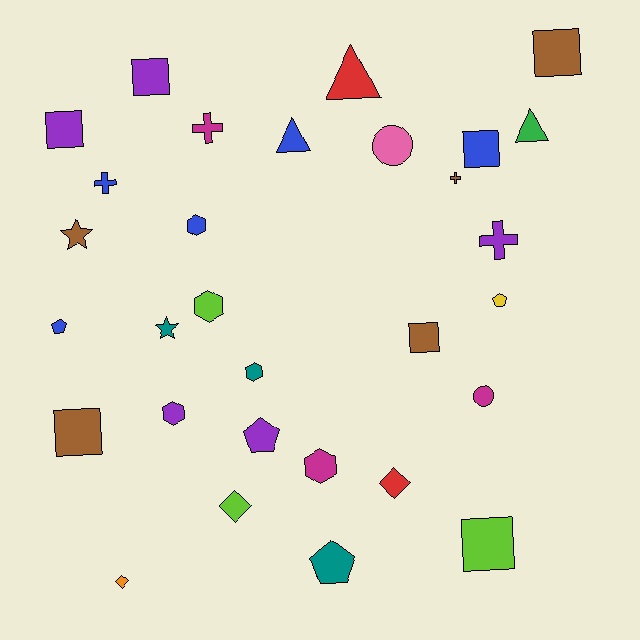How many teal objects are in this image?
There are 3 teal objects.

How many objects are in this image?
There are 30 objects.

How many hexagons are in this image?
There are 5 hexagons.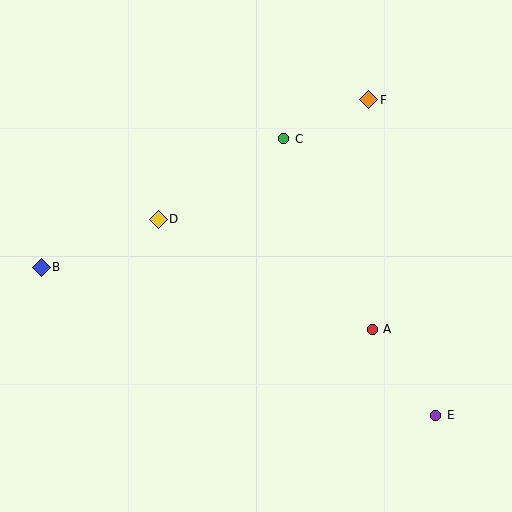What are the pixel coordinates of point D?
Point D is at (158, 219).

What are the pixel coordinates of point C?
Point C is at (284, 139).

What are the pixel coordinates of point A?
Point A is at (372, 329).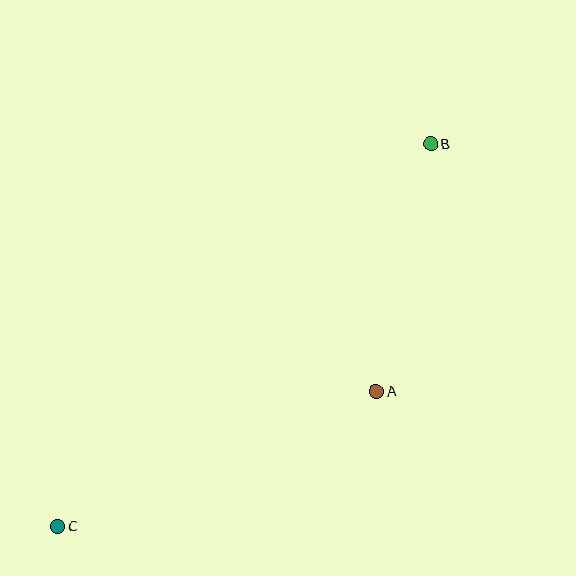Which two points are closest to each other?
Points A and B are closest to each other.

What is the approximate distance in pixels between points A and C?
The distance between A and C is approximately 346 pixels.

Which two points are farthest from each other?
Points B and C are farthest from each other.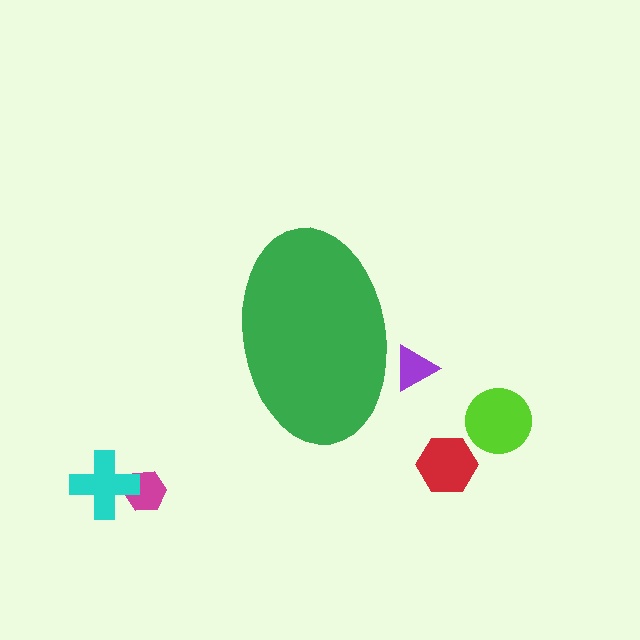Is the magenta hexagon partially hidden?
No, the magenta hexagon is fully visible.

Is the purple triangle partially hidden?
Yes, the purple triangle is partially hidden behind the green ellipse.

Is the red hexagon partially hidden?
No, the red hexagon is fully visible.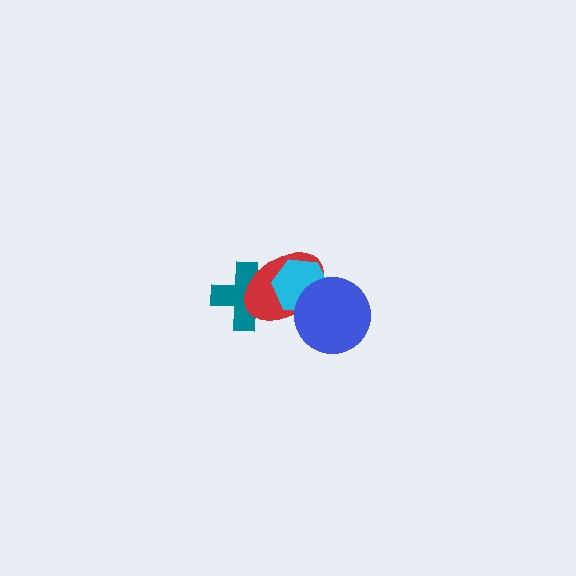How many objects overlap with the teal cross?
2 objects overlap with the teal cross.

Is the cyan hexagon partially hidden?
Yes, it is partially covered by another shape.